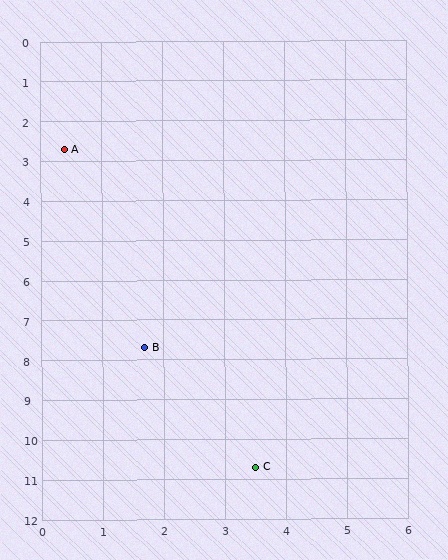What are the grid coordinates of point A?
Point A is at approximately (0.4, 2.7).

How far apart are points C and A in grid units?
Points C and A are about 8.6 grid units apart.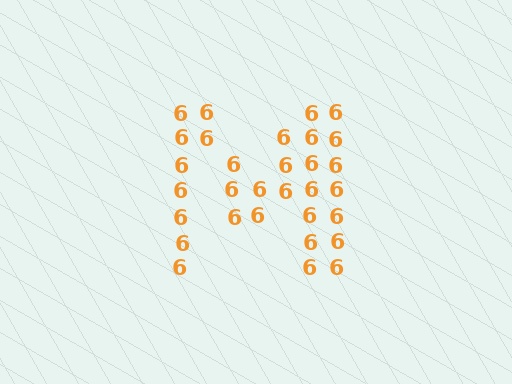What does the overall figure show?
The overall figure shows the letter M.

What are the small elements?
The small elements are digit 6's.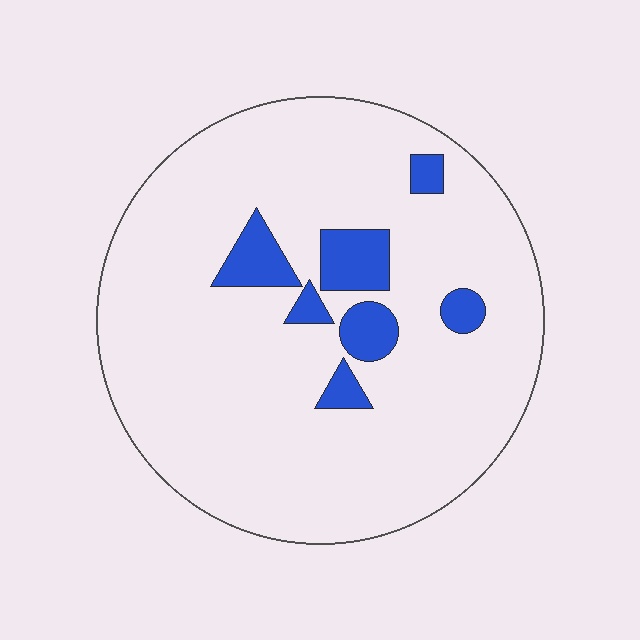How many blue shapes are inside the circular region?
7.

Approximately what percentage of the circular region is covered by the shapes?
Approximately 10%.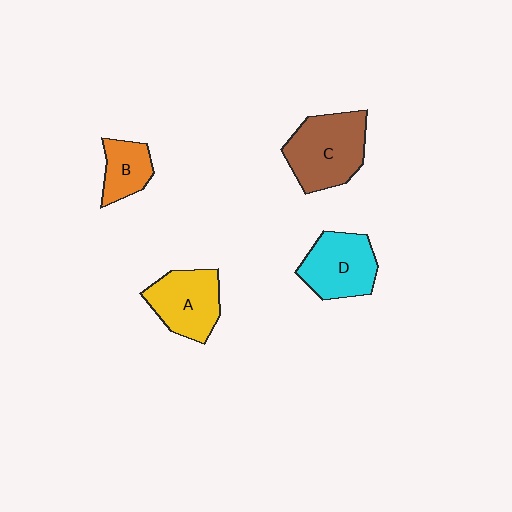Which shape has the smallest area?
Shape B (orange).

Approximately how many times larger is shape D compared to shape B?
Approximately 1.6 times.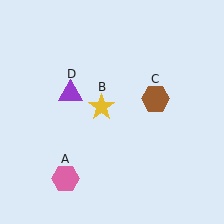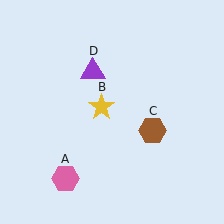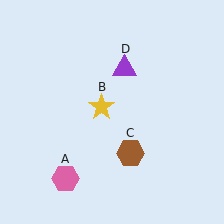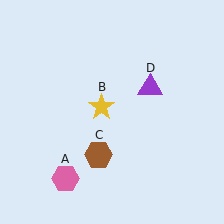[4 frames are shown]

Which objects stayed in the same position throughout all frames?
Pink hexagon (object A) and yellow star (object B) remained stationary.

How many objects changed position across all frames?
2 objects changed position: brown hexagon (object C), purple triangle (object D).